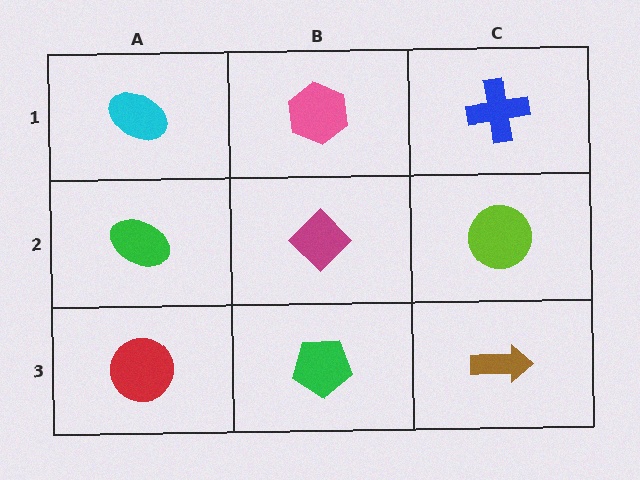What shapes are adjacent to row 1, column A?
A green ellipse (row 2, column A), a pink hexagon (row 1, column B).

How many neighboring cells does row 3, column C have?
2.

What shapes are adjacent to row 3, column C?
A lime circle (row 2, column C), a green pentagon (row 3, column B).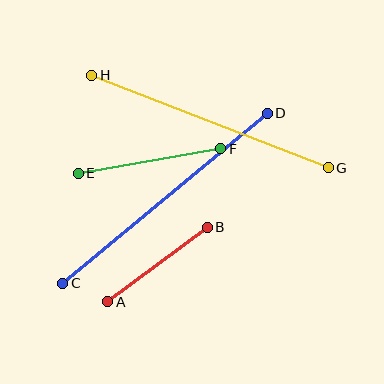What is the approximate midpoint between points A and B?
The midpoint is at approximately (157, 264) pixels.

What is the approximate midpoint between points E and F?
The midpoint is at approximately (149, 161) pixels.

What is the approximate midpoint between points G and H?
The midpoint is at approximately (210, 121) pixels.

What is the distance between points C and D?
The distance is approximately 266 pixels.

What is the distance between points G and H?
The distance is approximately 254 pixels.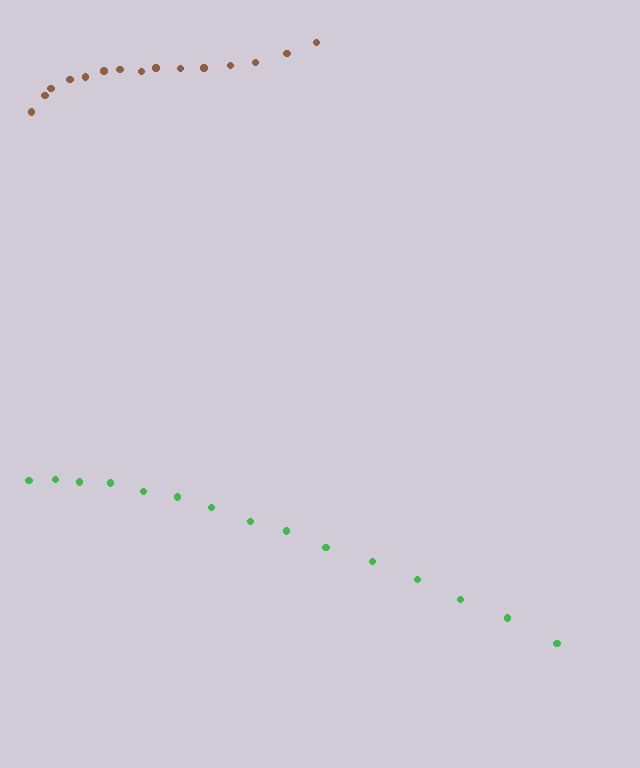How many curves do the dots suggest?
There are 2 distinct paths.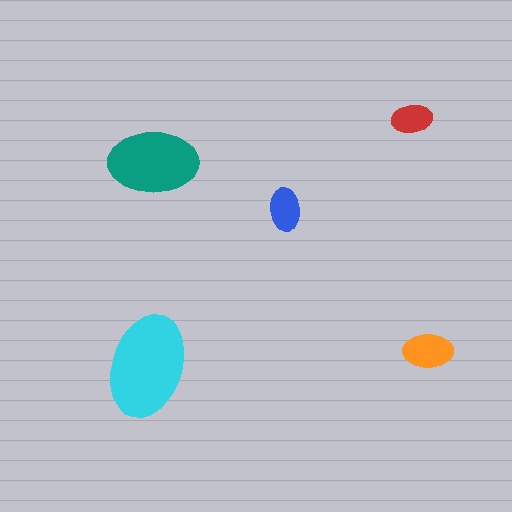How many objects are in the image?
There are 5 objects in the image.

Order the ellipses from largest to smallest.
the cyan one, the teal one, the orange one, the blue one, the red one.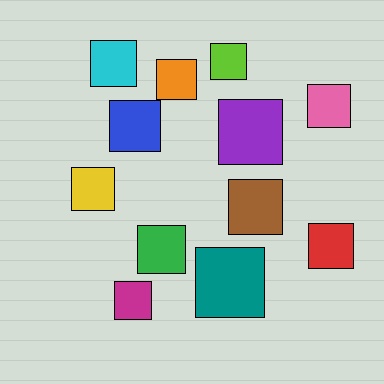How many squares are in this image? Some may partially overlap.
There are 12 squares.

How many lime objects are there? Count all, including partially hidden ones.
There is 1 lime object.